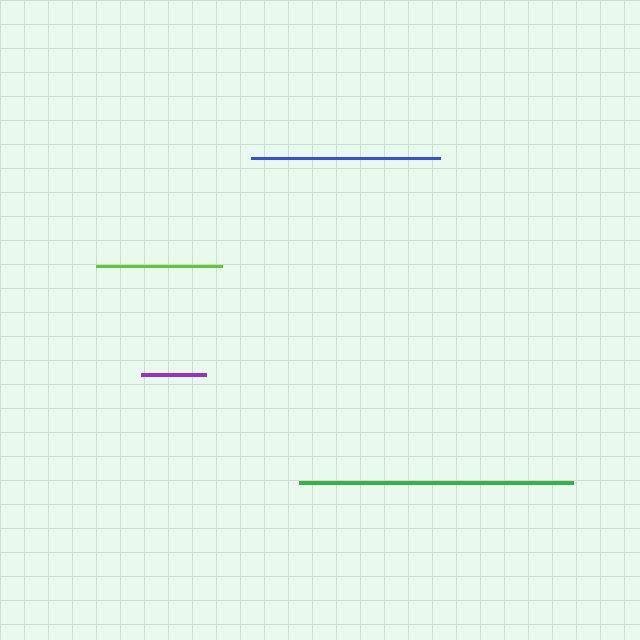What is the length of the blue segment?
The blue segment is approximately 189 pixels long.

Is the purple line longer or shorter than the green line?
The green line is longer than the purple line.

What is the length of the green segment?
The green segment is approximately 274 pixels long.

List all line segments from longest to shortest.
From longest to shortest: green, blue, lime, purple.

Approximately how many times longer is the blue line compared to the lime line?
The blue line is approximately 1.5 times the length of the lime line.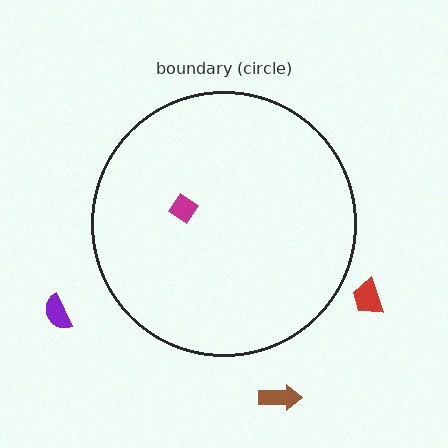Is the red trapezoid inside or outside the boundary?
Outside.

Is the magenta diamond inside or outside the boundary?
Inside.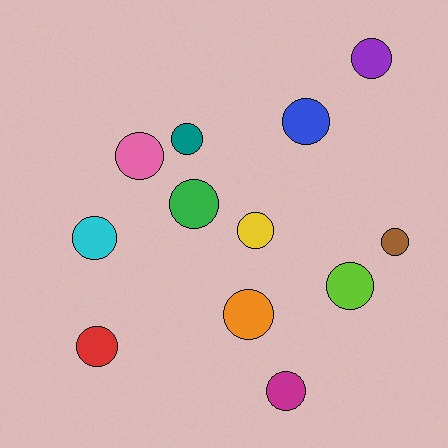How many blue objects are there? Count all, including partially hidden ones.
There is 1 blue object.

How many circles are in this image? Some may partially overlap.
There are 12 circles.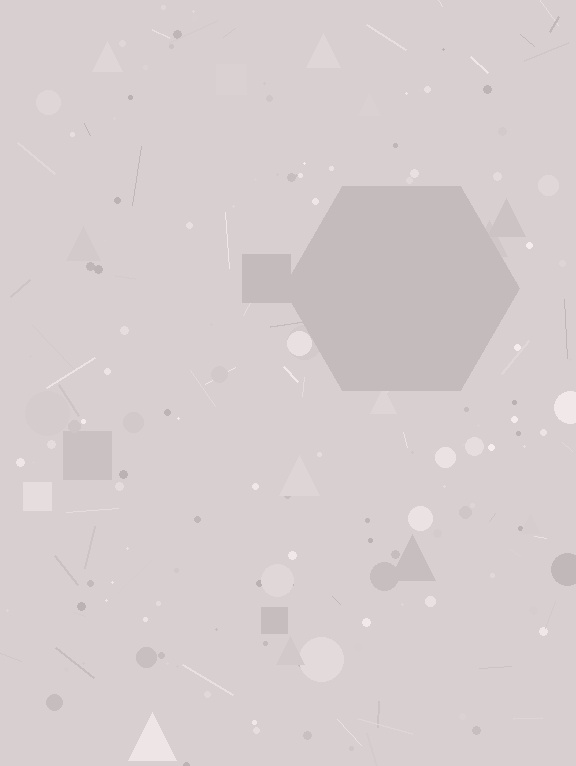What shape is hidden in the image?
A hexagon is hidden in the image.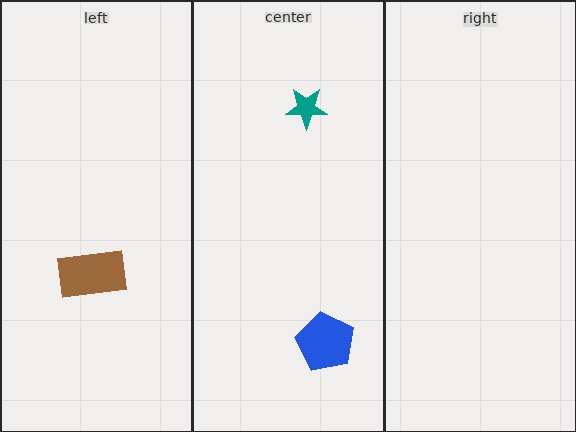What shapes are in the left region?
The brown rectangle.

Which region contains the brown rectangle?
The left region.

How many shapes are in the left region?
1.